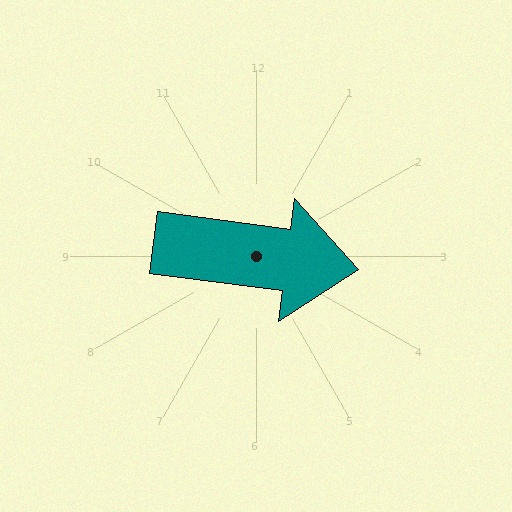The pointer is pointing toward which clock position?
Roughly 3 o'clock.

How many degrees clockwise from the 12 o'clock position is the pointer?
Approximately 98 degrees.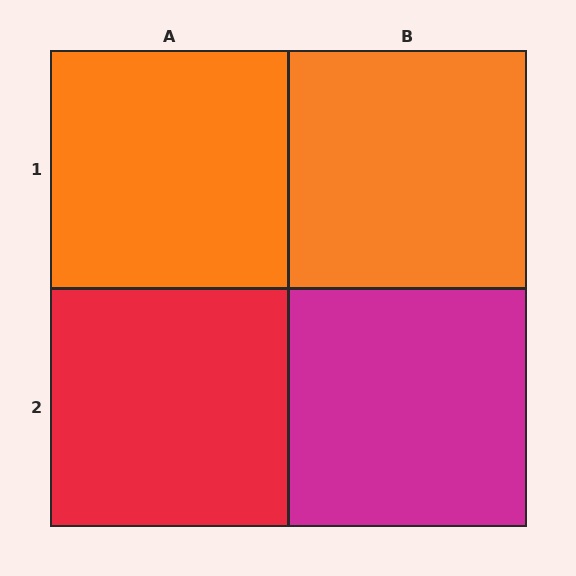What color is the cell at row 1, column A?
Orange.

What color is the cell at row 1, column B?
Orange.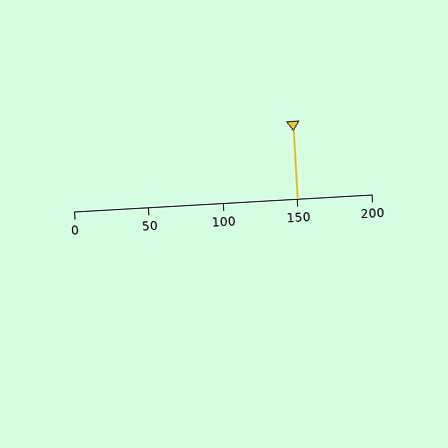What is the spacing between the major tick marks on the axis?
The major ticks are spaced 50 apart.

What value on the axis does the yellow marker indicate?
The marker indicates approximately 150.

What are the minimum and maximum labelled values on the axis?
The axis runs from 0 to 200.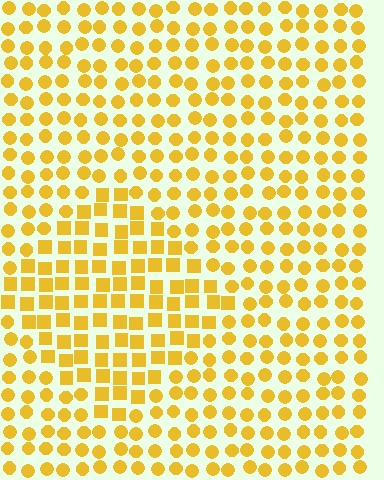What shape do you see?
I see a diamond.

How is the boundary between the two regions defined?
The boundary is defined by a change in element shape: squares inside vs. circles outside. All elements share the same color and spacing.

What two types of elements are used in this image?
The image uses squares inside the diamond region and circles outside it.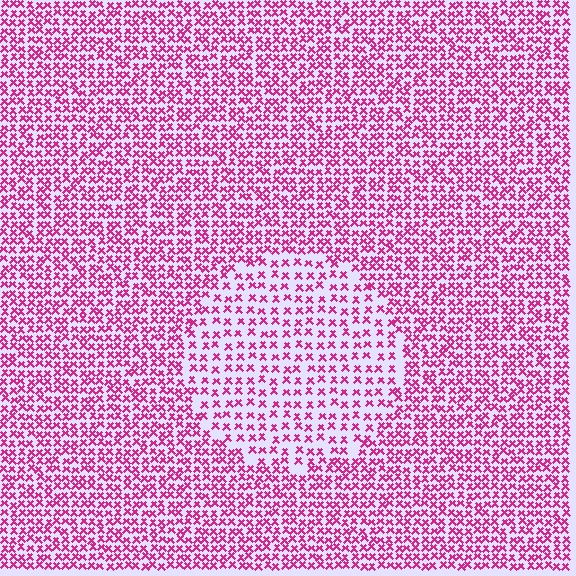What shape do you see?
I see a circle.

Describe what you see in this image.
The image contains small magenta elements arranged at two different densities. A circle-shaped region is visible where the elements are less densely packed than the surrounding area.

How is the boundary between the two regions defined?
The boundary is defined by a change in element density (approximately 1.8x ratio). All elements are the same color, size, and shape.